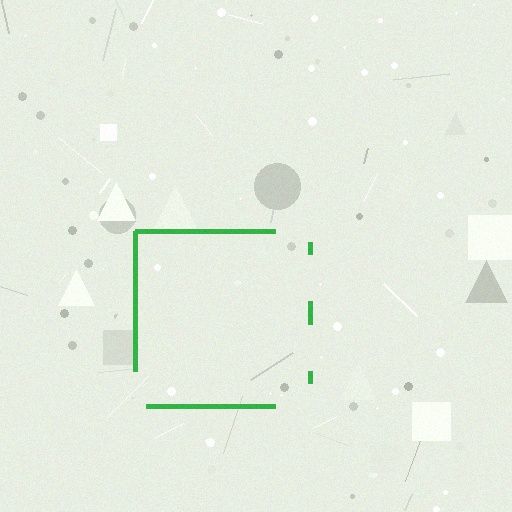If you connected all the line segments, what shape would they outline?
They would outline a square.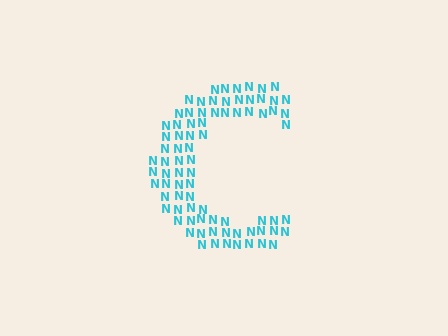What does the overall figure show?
The overall figure shows the letter C.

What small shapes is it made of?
It is made of small letter N's.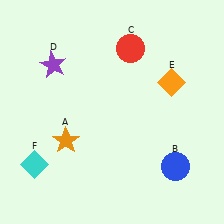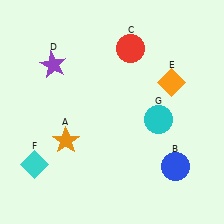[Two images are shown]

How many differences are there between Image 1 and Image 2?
There is 1 difference between the two images.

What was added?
A cyan circle (G) was added in Image 2.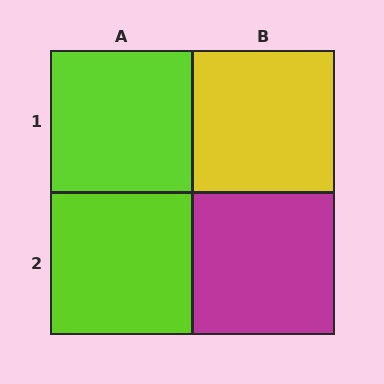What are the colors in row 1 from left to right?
Lime, yellow.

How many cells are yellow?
1 cell is yellow.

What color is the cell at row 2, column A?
Lime.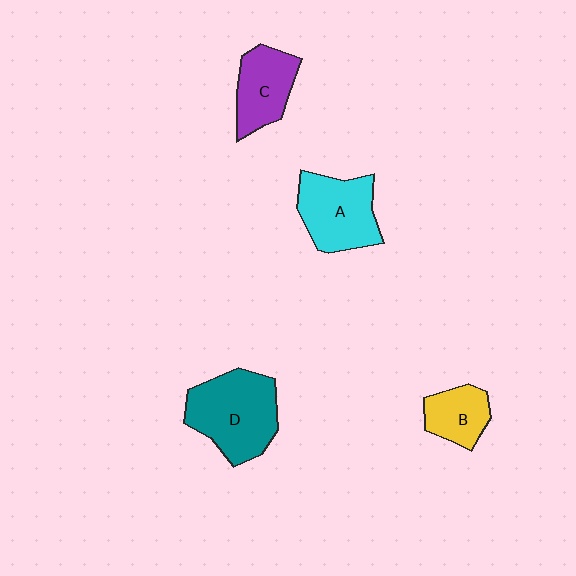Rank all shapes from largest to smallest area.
From largest to smallest: D (teal), A (cyan), C (purple), B (yellow).